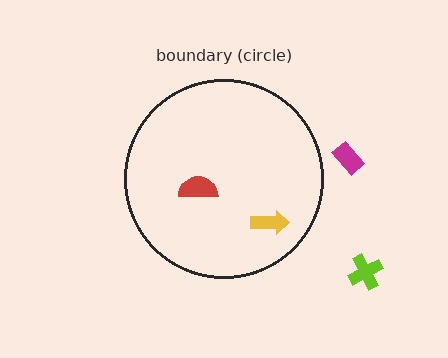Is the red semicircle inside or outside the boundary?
Inside.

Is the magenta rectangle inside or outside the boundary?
Outside.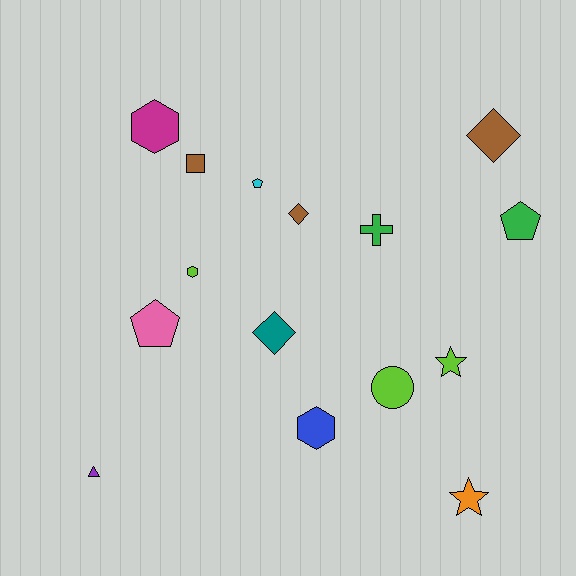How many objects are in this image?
There are 15 objects.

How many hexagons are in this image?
There are 3 hexagons.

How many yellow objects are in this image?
There are no yellow objects.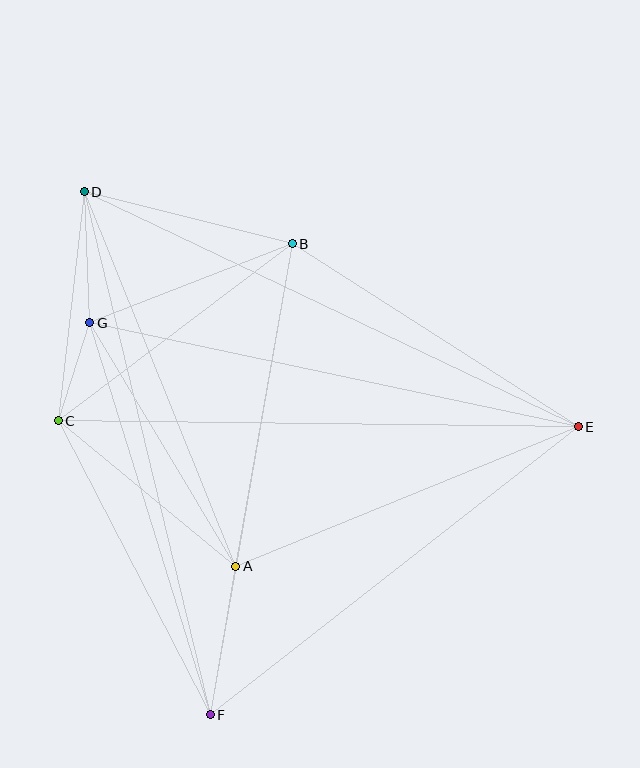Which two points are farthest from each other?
Points D and E are farthest from each other.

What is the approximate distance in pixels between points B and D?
The distance between B and D is approximately 214 pixels.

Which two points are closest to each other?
Points C and G are closest to each other.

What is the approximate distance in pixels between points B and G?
The distance between B and G is approximately 218 pixels.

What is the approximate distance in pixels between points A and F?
The distance between A and F is approximately 151 pixels.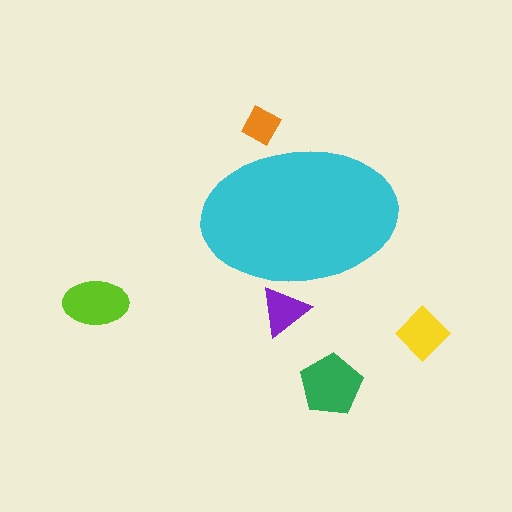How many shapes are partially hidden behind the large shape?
2 shapes are partially hidden.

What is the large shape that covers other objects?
A cyan ellipse.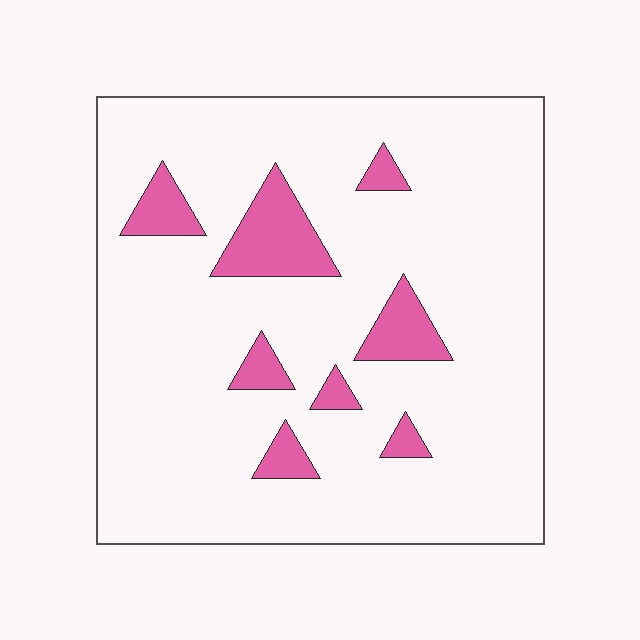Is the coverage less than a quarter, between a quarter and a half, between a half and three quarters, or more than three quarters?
Less than a quarter.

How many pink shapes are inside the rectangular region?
8.